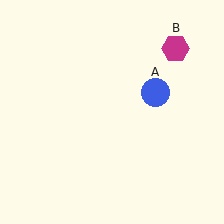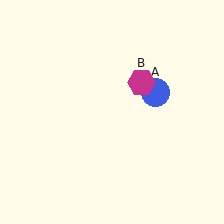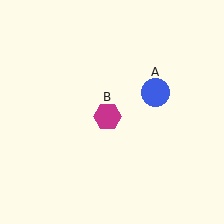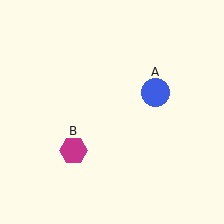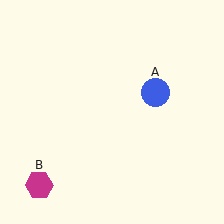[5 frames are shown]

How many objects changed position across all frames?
1 object changed position: magenta hexagon (object B).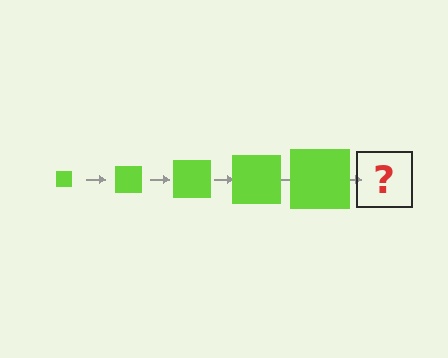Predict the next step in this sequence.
The next step is a lime square, larger than the previous one.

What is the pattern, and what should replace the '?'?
The pattern is that the square gets progressively larger each step. The '?' should be a lime square, larger than the previous one.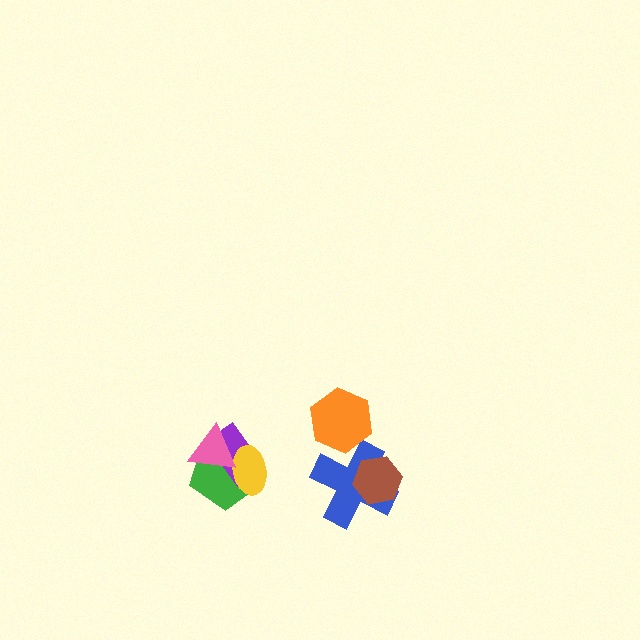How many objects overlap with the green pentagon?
3 objects overlap with the green pentagon.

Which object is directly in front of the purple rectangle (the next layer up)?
The yellow ellipse is directly in front of the purple rectangle.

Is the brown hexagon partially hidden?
No, no other shape covers it.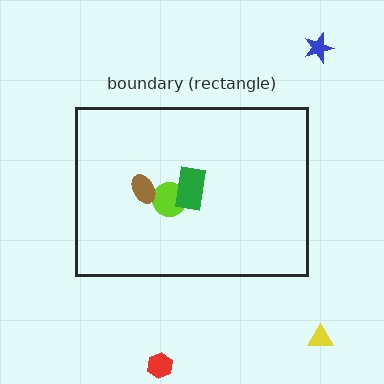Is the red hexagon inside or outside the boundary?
Outside.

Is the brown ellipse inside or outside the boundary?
Inside.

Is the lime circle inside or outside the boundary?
Inside.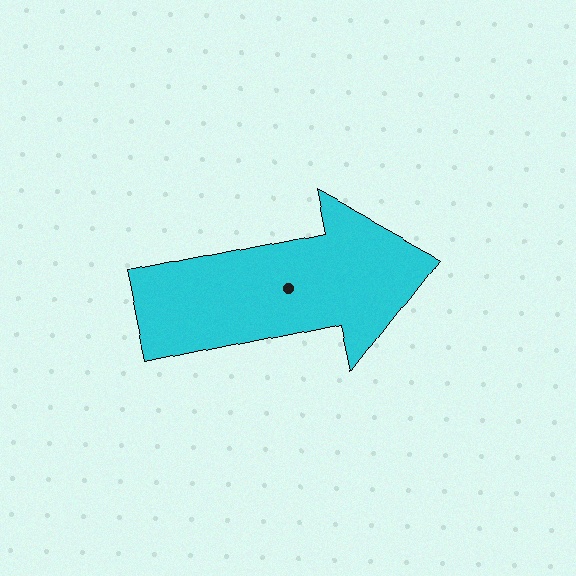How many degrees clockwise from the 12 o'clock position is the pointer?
Approximately 78 degrees.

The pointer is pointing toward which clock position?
Roughly 3 o'clock.